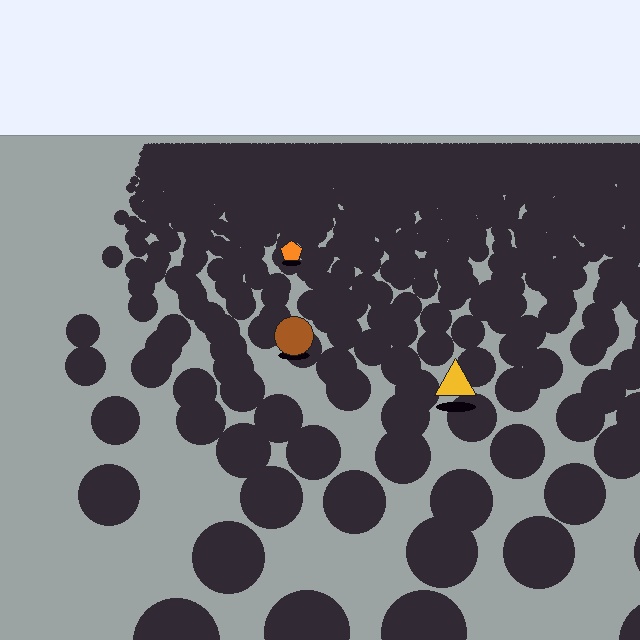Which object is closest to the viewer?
The yellow triangle is closest. The texture marks near it are larger and more spread out.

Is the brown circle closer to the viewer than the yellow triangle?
No. The yellow triangle is closer — you can tell from the texture gradient: the ground texture is coarser near it.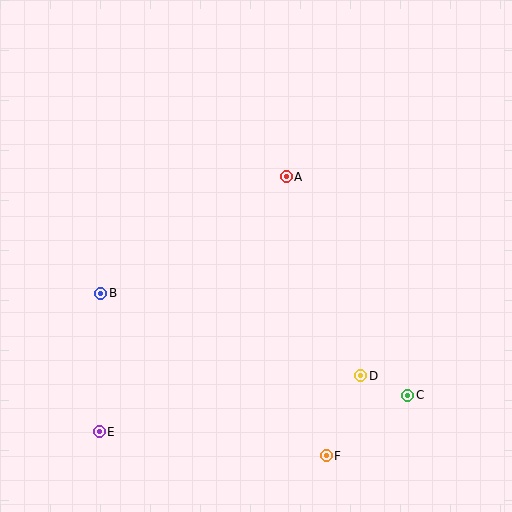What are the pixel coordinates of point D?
Point D is at (361, 376).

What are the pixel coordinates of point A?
Point A is at (286, 177).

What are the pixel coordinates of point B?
Point B is at (101, 293).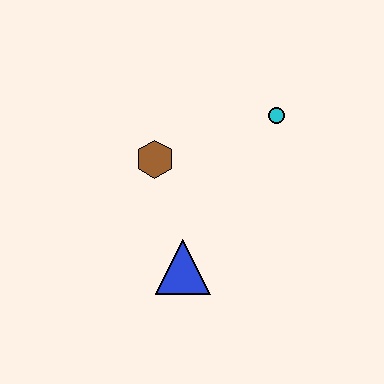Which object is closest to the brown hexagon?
The blue triangle is closest to the brown hexagon.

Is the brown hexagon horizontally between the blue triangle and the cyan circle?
No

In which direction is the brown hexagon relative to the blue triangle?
The brown hexagon is above the blue triangle.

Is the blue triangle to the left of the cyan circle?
Yes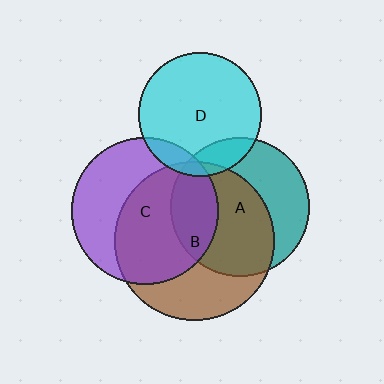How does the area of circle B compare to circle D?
Approximately 1.7 times.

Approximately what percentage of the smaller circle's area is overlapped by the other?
Approximately 25%.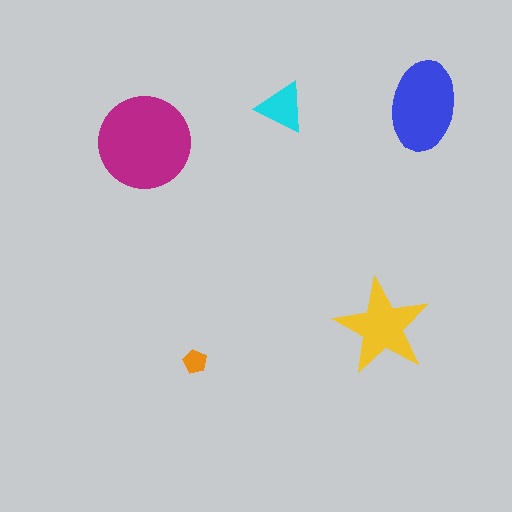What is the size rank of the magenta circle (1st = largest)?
1st.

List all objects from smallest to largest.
The orange pentagon, the cyan triangle, the yellow star, the blue ellipse, the magenta circle.